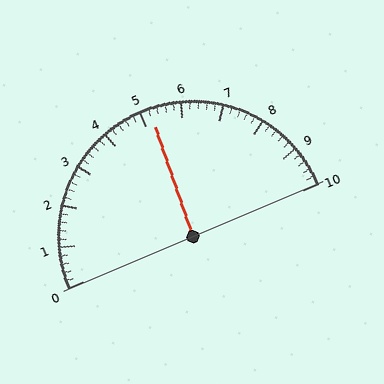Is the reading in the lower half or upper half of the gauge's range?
The reading is in the upper half of the range (0 to 10).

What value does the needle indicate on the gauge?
The needle indicates approximately 5.2.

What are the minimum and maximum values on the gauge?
The gauge ranges from 0 to 10.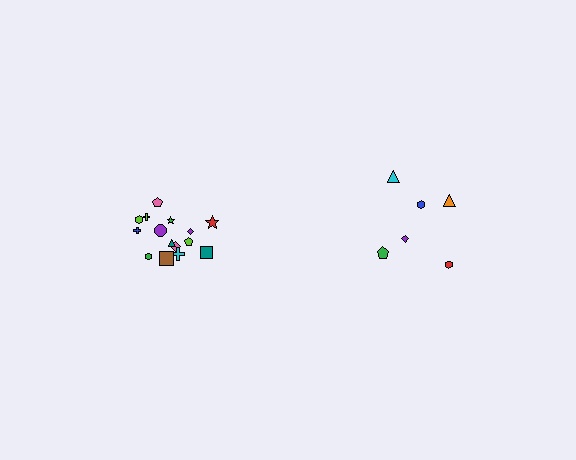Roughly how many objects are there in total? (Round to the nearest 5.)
Roughly 20 objects in total.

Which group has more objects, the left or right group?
The left group.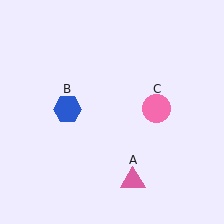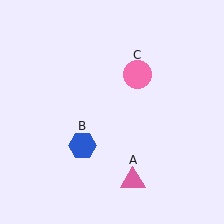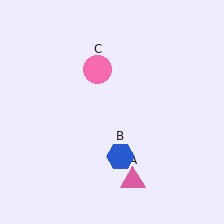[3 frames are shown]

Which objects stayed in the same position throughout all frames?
Pink triangle (object A) remained stationary.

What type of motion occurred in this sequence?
The blue hexagon (object B), pink circle (object C) rotated counterclockwise around the center of the scene.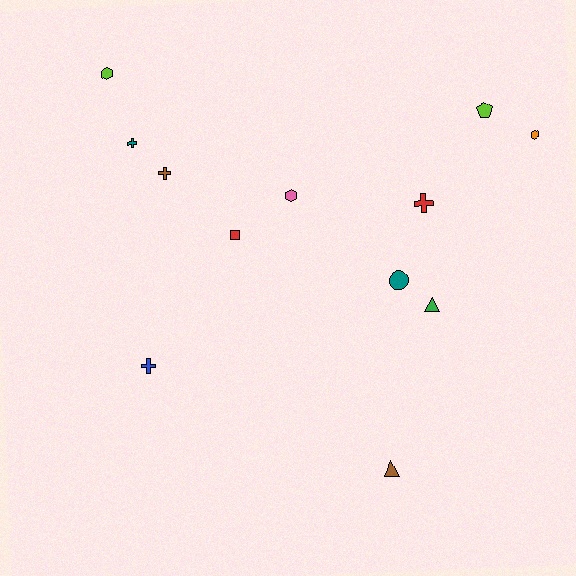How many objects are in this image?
There are 12 objects.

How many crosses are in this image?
There are 4 crosses.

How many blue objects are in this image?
There is 1 blue object.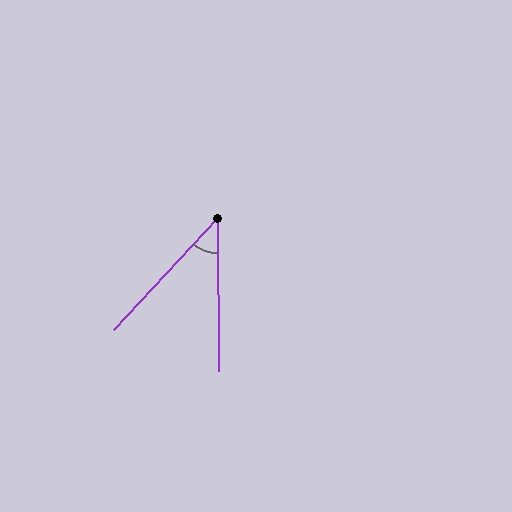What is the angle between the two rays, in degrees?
Approximately 43 degrees.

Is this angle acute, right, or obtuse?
It is acute.